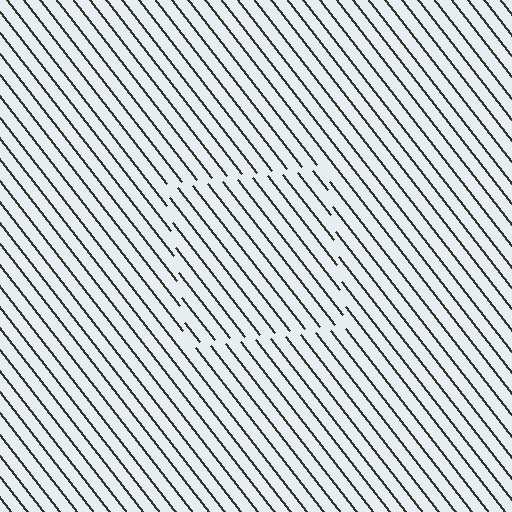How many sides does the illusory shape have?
4 sides — the line-ends trace a square.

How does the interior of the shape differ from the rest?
The interior of the shape contains the same grating, shifted by half a period — the contour is defined by the phase discontinuity where line-ends from the inner and outer gratings abut.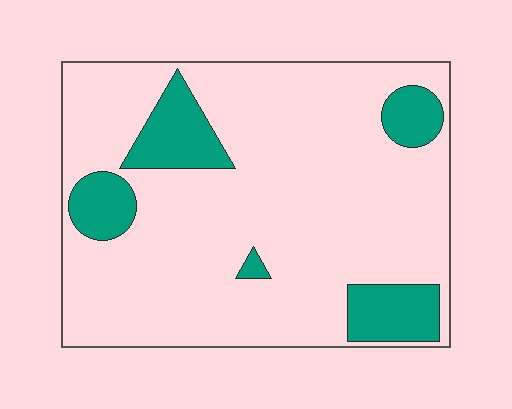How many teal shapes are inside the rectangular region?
5.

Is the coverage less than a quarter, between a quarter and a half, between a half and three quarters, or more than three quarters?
Less than a quarter.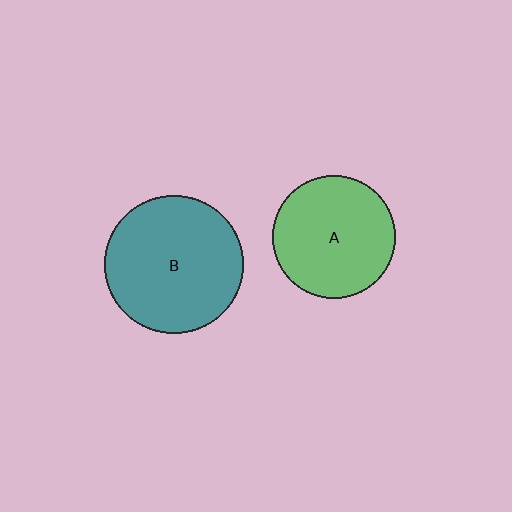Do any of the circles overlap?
No, none of the circles overlap.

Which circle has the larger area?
Circle B (teal).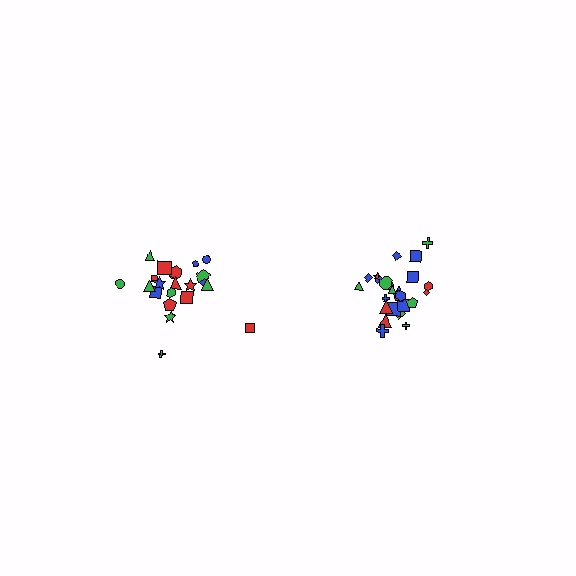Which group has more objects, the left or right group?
The right group.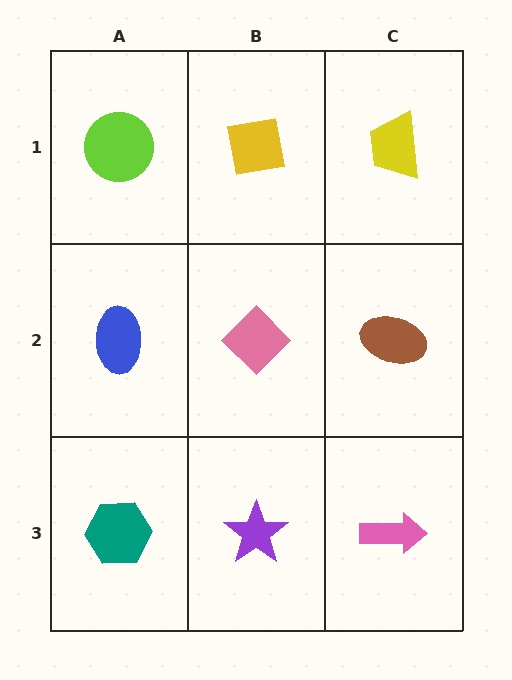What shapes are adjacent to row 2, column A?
A lime circle (row 1, column A), a teal hexagon (row 3, column A), a pink diamond (row 2, column B).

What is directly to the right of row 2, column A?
A pink diamond.